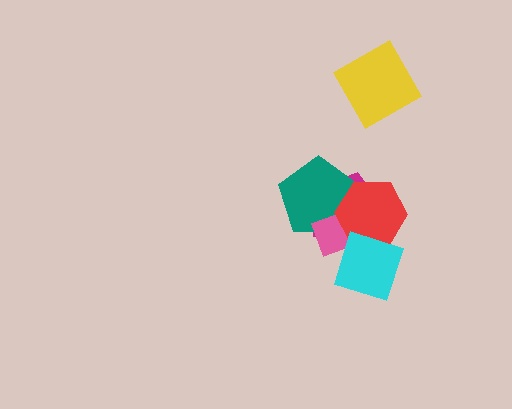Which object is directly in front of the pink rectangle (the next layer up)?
The red hexagon is directly in front of the pink rectangle.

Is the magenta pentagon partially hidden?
Yes, it is partially covered by another shape.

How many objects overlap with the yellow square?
0 objects overlap with the yellow square.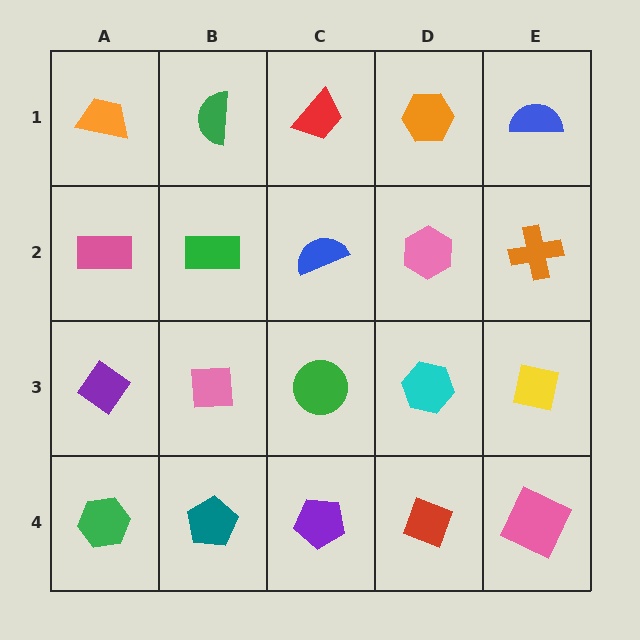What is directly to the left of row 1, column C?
A green semicircle.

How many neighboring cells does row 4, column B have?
3.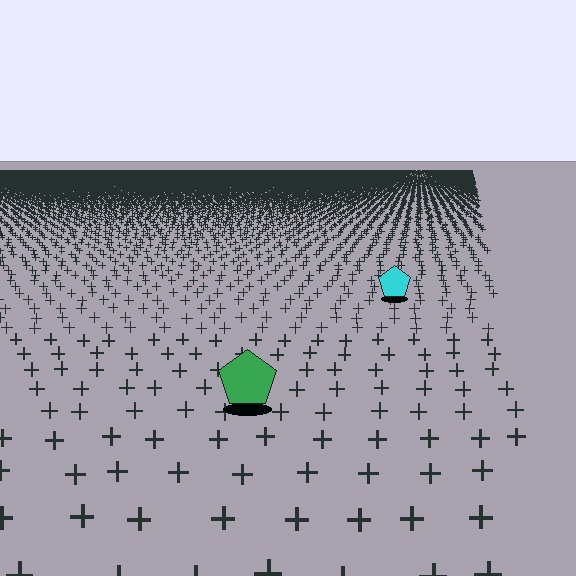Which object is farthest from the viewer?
The cyan pentagon is farthest from the viewer. It appears smaller and the ground texture around it is denser.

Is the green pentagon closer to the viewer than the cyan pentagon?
Yes. The green pentagon is closer — you can tell from the texture gradient: the ground texture is coarser near it.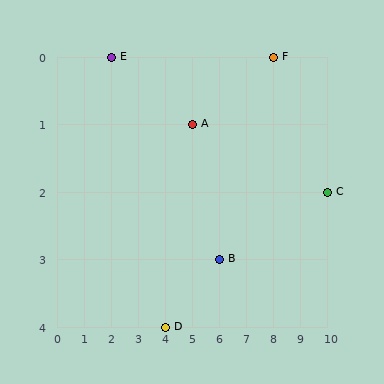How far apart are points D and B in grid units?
Points D and B are 2 columns and 1 row apart (about 2.2 grid units diagonally).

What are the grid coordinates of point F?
Point F is at grid coordinates (8, 0).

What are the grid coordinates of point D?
Point D is at grid coordinates (4, 4).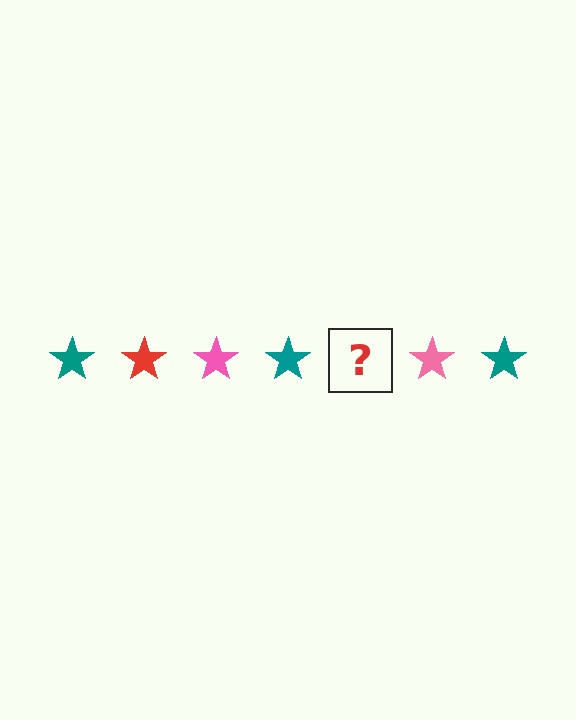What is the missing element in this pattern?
The missing element is a red star.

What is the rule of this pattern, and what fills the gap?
The rule is that the pattern cycles through teal, red, pink stars. The gap should be filled with a red star.